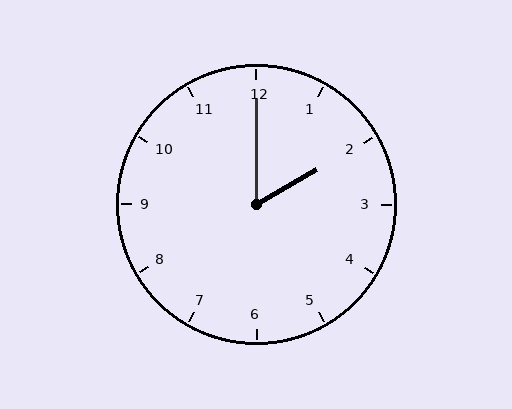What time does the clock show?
2:00.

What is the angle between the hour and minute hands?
Approximately 60 degrees.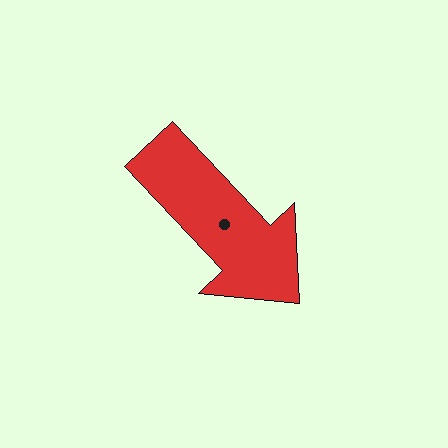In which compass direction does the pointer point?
Southeast.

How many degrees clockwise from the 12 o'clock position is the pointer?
Approximately 137 degrees.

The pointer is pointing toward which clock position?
Roughly 5 o'clock.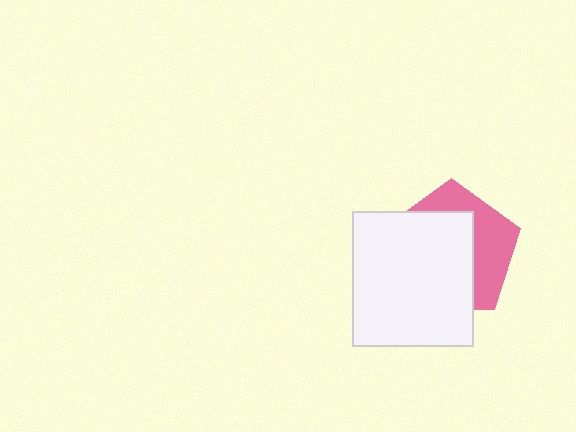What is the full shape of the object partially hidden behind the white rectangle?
The partially hidden object is a pink pentagon.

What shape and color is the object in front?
The object in front is a white rectangle.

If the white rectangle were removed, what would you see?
You would see the complete pink pentagon.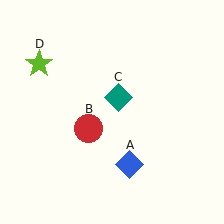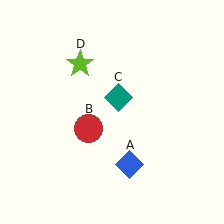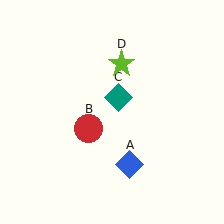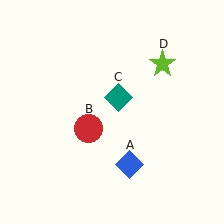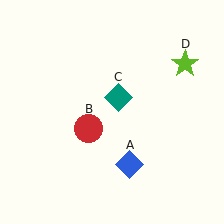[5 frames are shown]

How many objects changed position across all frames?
1 object changed position: lime star (object D).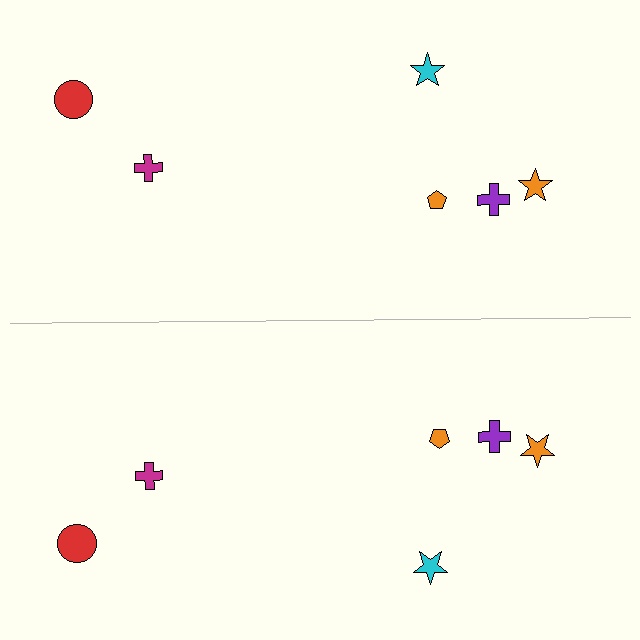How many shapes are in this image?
There are 12 shapes in this image.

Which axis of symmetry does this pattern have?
The pattern has a horizontal axis of symmetry running through the center of the image.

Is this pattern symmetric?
Yes, this pattern has bilateral (reflection) symmetry.